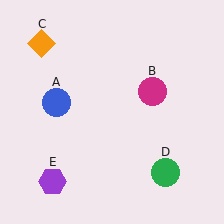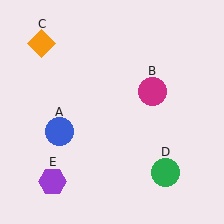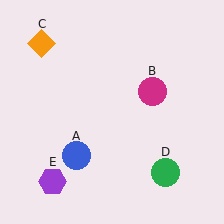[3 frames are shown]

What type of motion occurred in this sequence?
The blue circle (object A) rotated counterclockwise around the center of the scene.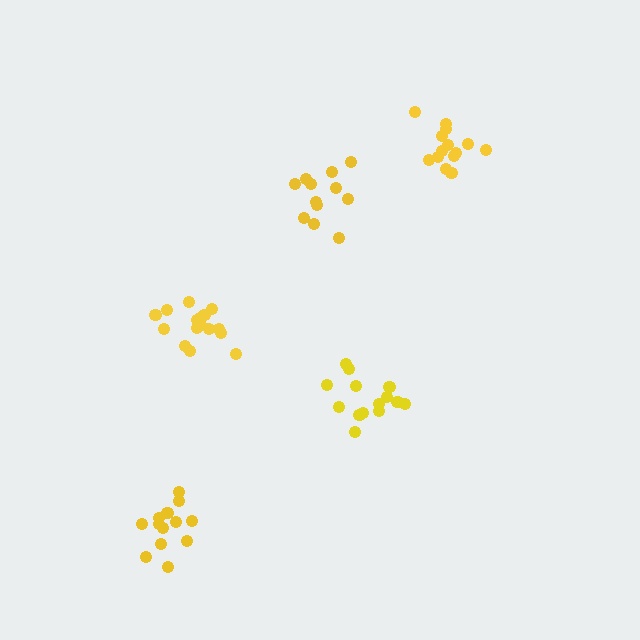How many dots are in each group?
Group 1: 17 dots, Group 2: 12 dots, Group 3: 14 dots, Group 4: 14 dots, Group 5: 14 dots (71 total).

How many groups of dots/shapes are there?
There are 5 groups.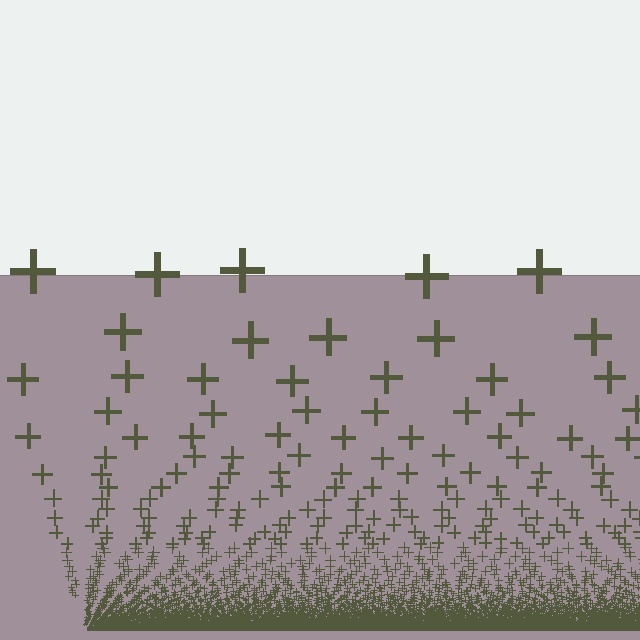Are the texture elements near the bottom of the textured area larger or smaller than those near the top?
Smaller. The gradient is inverted — elements near the bottom are smaller and denser.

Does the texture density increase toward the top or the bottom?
Density increases toward the bottom.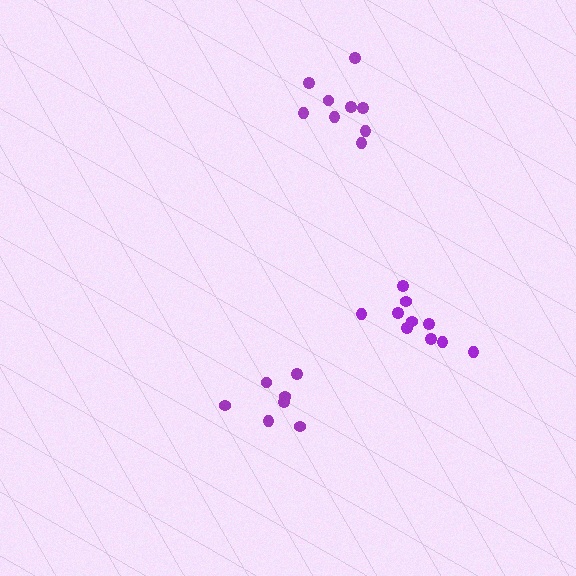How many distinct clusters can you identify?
There are 3 distinct clusters.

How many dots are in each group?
Group 1: 9 dots, Group 2: 10 dots, Group 3: 7 dots (26 total).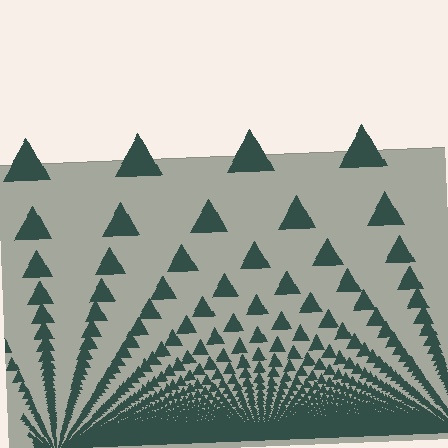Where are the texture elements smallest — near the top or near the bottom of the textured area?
Near the bottom.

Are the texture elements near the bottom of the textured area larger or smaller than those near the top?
Smaller. The gradient is inverted — elements near the bottom are smaller and denser.